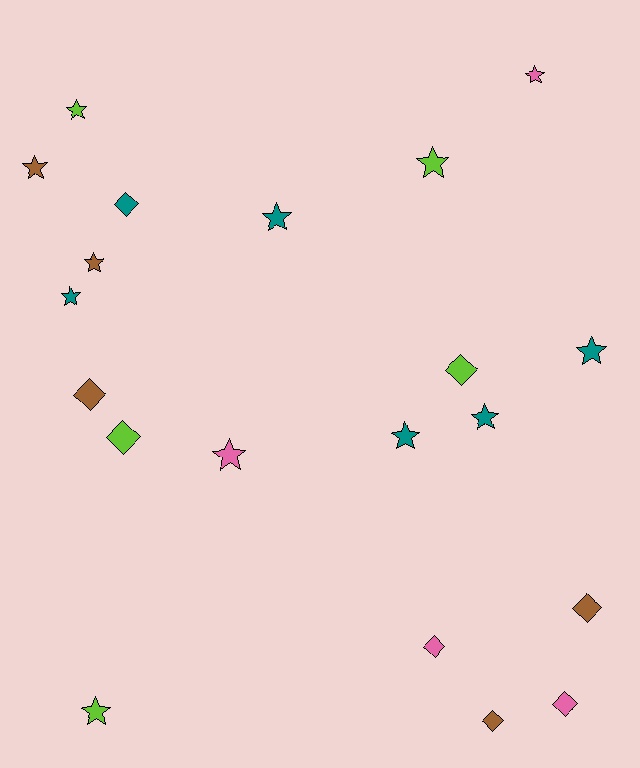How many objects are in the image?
There are 20 objects.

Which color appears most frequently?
Teal, with 6 objects.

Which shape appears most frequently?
Star, with 12 objects.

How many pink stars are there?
There are 2 pink stars.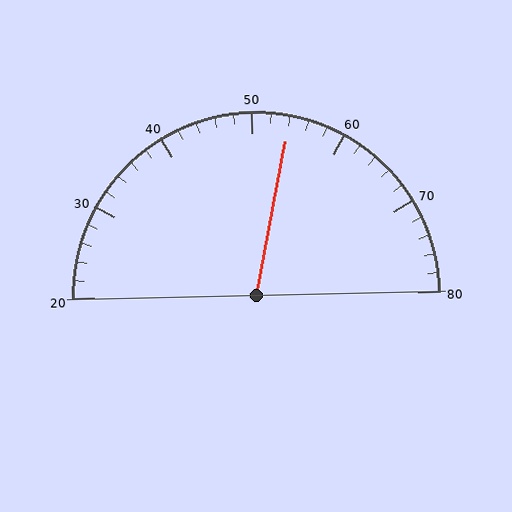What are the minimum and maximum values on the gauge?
The gauge ranges from 20 to 80.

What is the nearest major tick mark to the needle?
The nearest major tick mark is 50.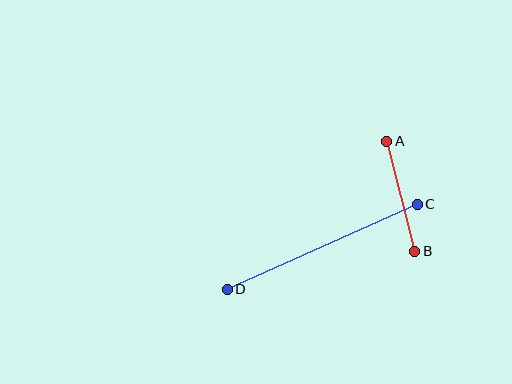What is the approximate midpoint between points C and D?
The midpoint is at approximately (322, 247) pixels.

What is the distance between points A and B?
The distance is approximately 113 pixels.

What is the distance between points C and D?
The distance is approximately 208 pixels.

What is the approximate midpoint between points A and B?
The midpoint is at approximately (401, 196) pixels.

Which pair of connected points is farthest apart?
Points C and D are farthest apart.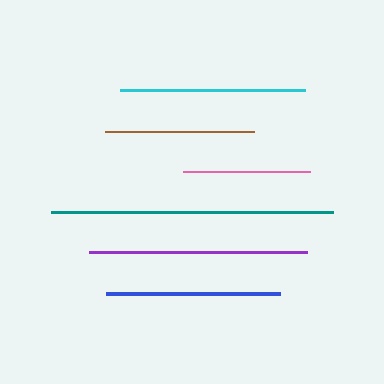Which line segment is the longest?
The teal line is the longest at approximately 283 pixels.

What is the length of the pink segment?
The pink segment is approximately 127 pixels long.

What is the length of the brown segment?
The brown segment is approximately 149 pixels long.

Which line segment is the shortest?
The pink line is the shortest at approximately 127 pixels.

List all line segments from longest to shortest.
From longest to shortest: teal, purple, cyan, blue, brown, pink.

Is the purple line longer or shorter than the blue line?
The purple line is longer than the blue line.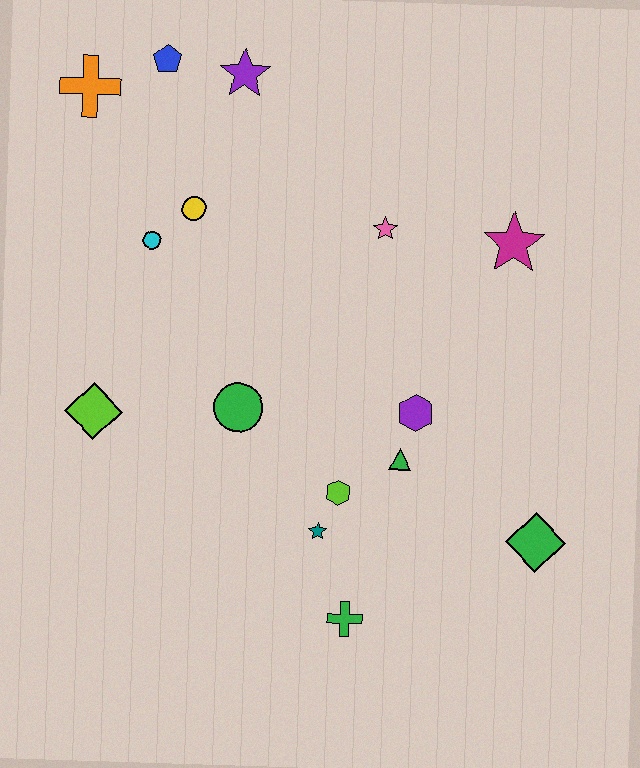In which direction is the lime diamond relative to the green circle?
The lime diamond is to the left of the green circle.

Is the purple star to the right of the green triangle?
No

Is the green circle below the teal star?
No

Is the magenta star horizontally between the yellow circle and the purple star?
No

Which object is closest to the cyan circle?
The yellow circle is closest to the cyan circle.